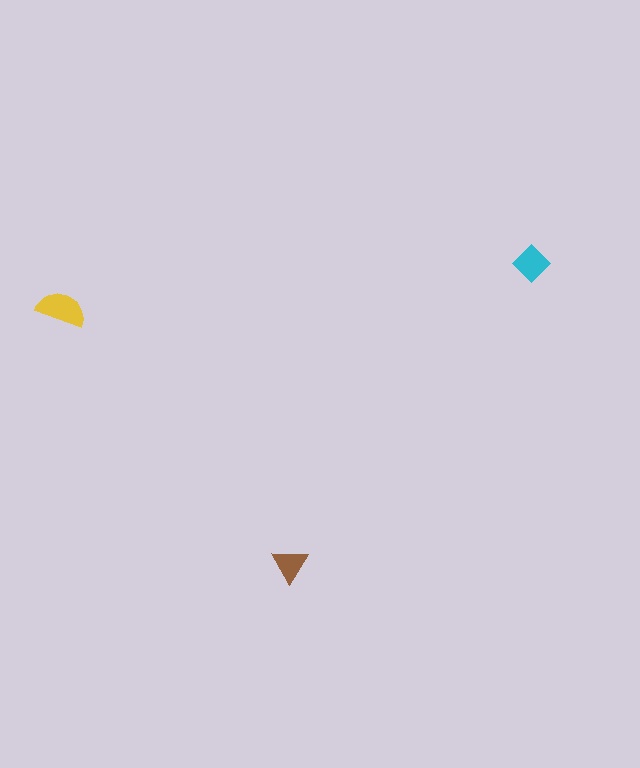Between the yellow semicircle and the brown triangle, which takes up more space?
The yellow semicircle.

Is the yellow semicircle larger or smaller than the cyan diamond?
Larger.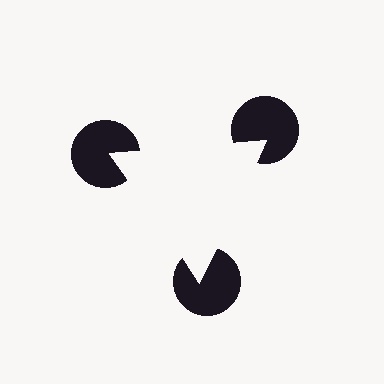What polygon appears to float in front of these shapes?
An illusory triangle — its edges are inferred from the aligned wedge cuts in the pac-man discs, not physically drawn.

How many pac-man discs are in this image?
There are 3 — one at each vertex of the illusory triangle.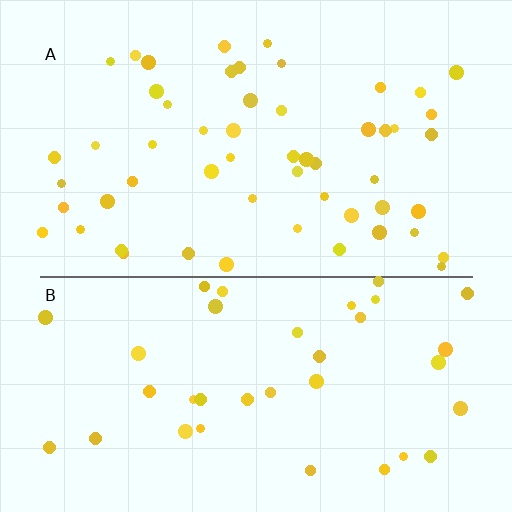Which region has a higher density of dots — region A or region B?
A (the top).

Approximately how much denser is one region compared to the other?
Approximately 1.5× — region A over region B.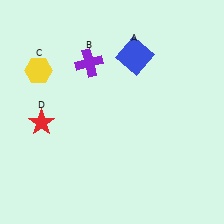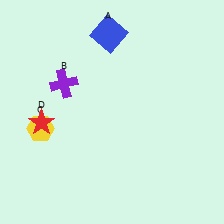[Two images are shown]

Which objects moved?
The objects that moved are: the blue square (A), the purple cross (B), the yellow hexagon (C).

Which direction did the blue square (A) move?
The blue square (A) moved left.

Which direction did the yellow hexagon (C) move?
The yellow hexagon (C) moved down.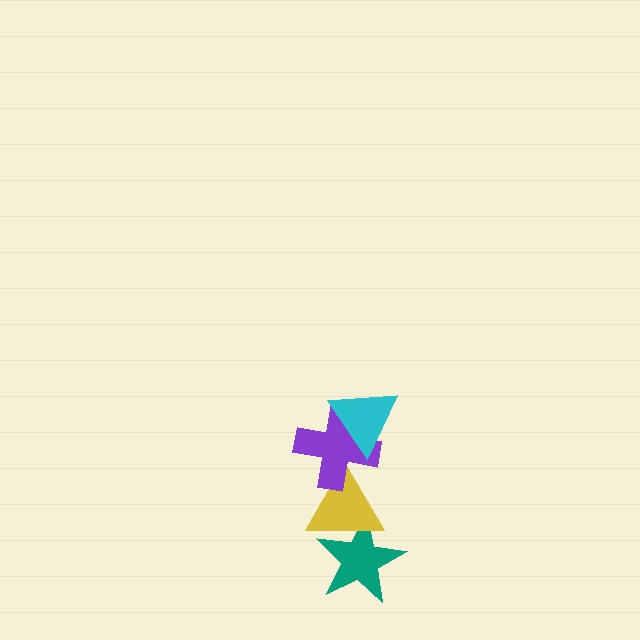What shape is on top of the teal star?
The yellow triangle is on top of the teal star.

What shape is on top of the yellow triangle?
The purple cross is on top of the yellow triangle.